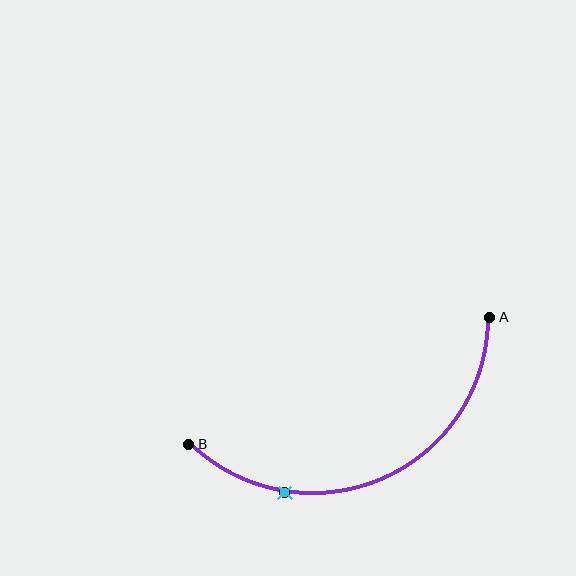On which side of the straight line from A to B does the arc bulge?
The arc bulges below the straight line connecting A and B.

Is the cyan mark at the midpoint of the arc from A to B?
No. The cyan mark lies on the arc but is closer to endpoint B. The arc midpoint would be at the point on the curve equidistant along the arc from both A and B.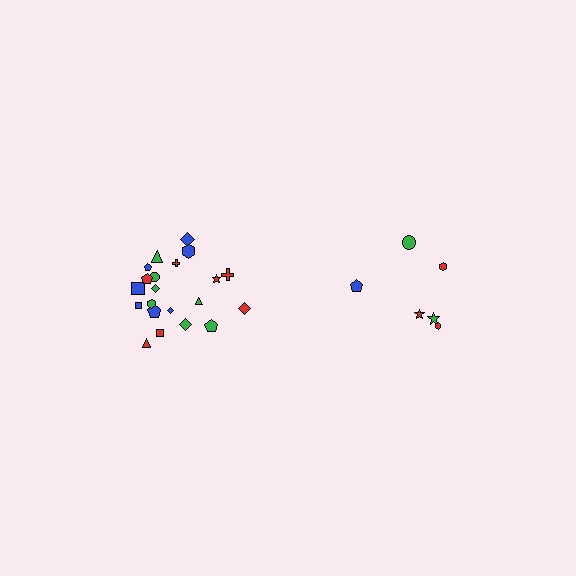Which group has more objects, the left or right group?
The left group.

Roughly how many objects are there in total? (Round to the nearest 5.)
Roughly 30 objects in total.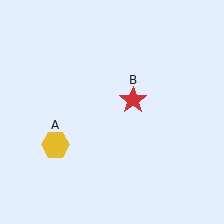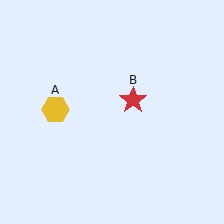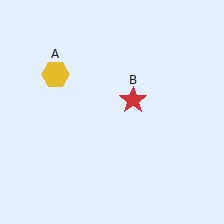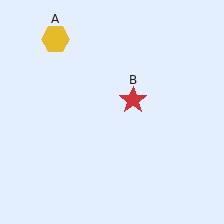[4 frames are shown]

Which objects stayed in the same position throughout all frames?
Red star (object B) remained stationary.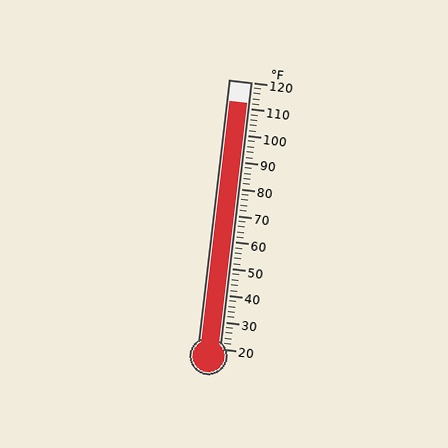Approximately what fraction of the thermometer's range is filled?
The thermometer is filled to approximately 90% of its range.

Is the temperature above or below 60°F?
The temperature is above 60°F.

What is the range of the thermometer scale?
The thermometer scale ranges from 20°F to 120°F.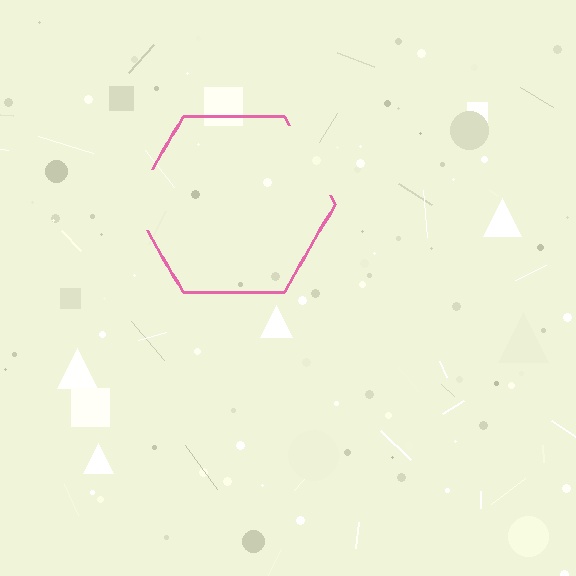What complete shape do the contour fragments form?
The contour fragments form a hexagon.